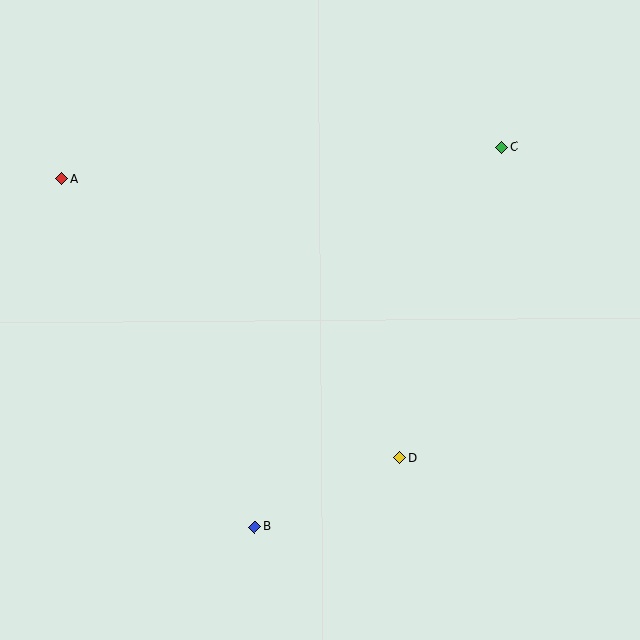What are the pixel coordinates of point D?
Point D is at (400, 458).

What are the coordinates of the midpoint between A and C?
The midpoint between A and C is at (282, 163).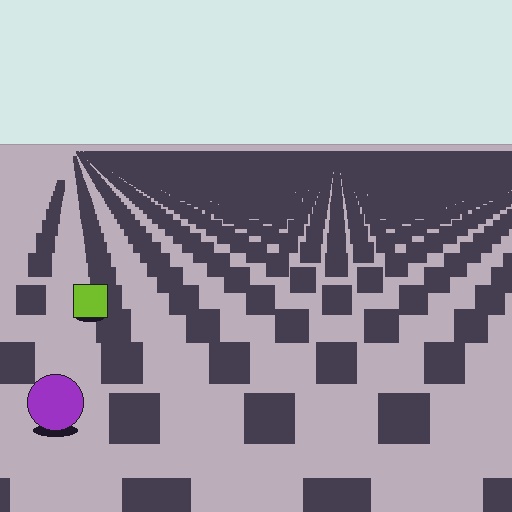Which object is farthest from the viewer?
The lime square is farthest from the viewer. It appears smaller and the ground texture around it is denser.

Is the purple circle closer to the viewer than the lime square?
Yes. The purple circle is closer — you can tell from the texture gradient: the ground texture is coarser near it.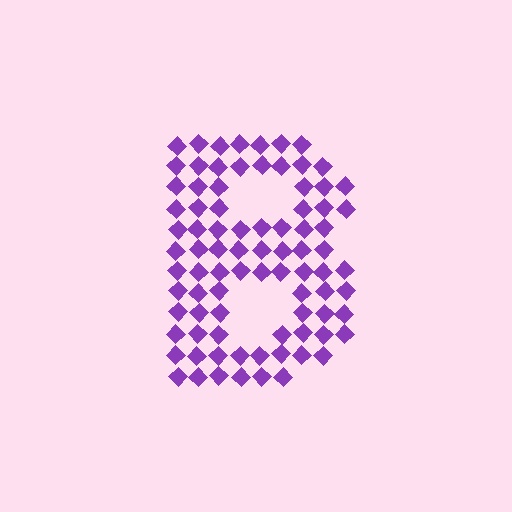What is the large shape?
The large shape is the letter B.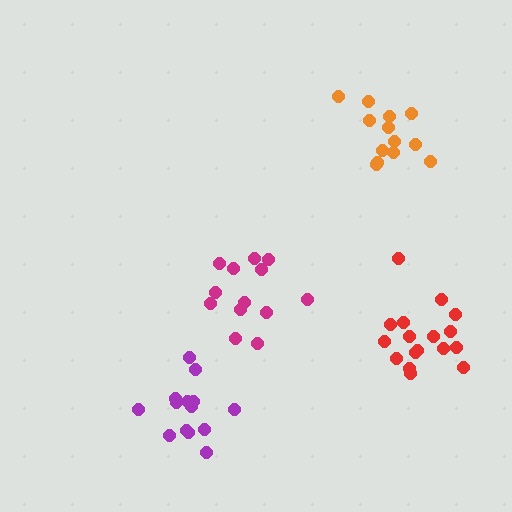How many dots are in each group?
Group 1: 13 dots, Group 2: 17 dots, Group 3: 14 dots, Group 4: 13 dots (57 total).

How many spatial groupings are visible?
There are 4 spatial groupings.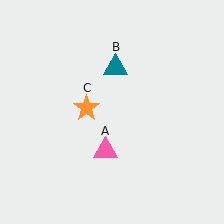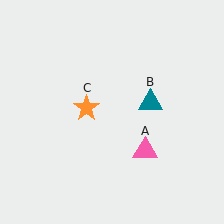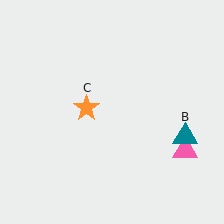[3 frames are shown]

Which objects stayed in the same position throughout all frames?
Orange star (object C) remained stationary.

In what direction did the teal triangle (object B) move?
The teal triangle (object B) moved down and to the right.